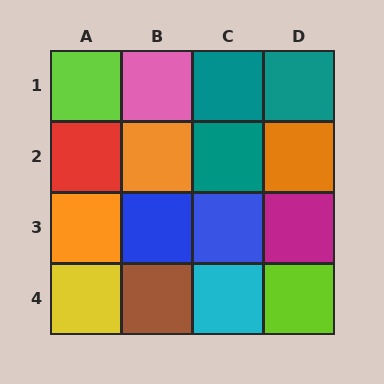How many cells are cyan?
1 cell is cyan.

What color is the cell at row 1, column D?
Teal.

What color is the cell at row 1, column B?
Pink.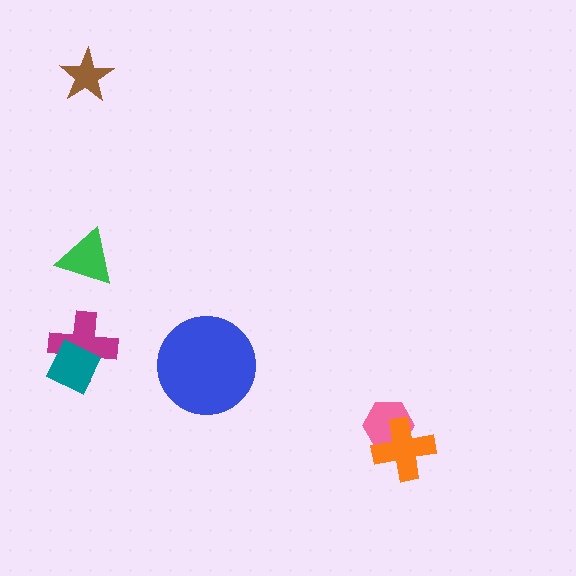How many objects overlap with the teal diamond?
1 object overlaps with the teal diamond.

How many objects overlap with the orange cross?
1 object overlaps with the orange cross.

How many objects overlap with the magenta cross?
1 object overlaps with the magenta cross.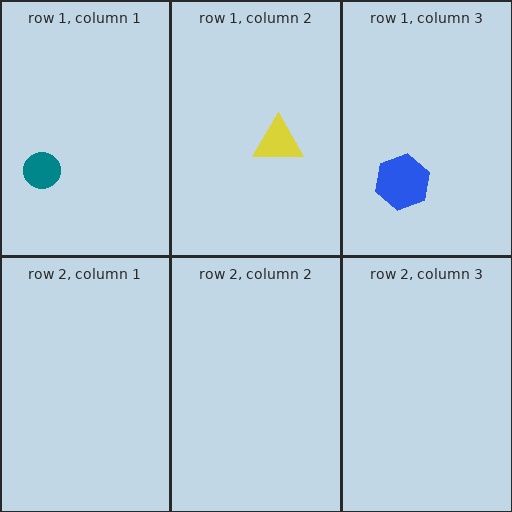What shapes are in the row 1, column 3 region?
The blue hexagon.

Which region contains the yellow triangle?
The row 1, column 2 region.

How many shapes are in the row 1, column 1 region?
1.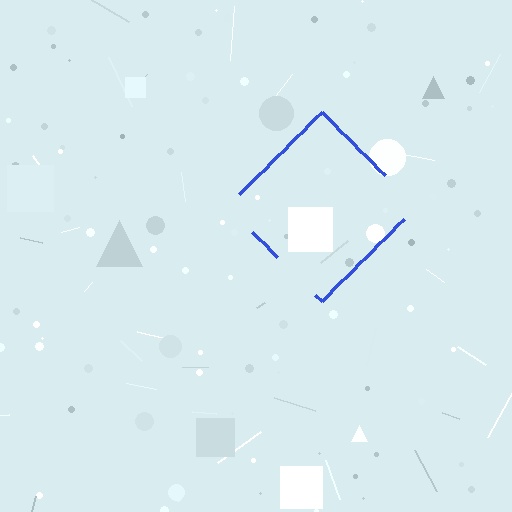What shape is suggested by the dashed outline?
The dashed outline suggests a diamond.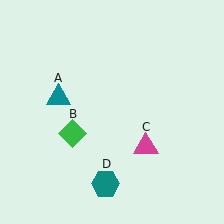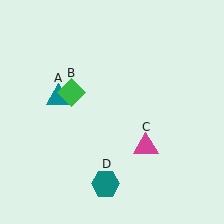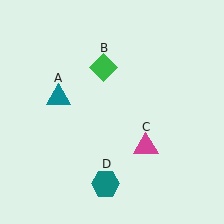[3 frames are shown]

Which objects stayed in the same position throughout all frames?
Teal triangle (object A) and magenta triangle (object C) and teal hexagon (object D) remained stationary.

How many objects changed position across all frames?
1 object changed position: green diamond (object B).